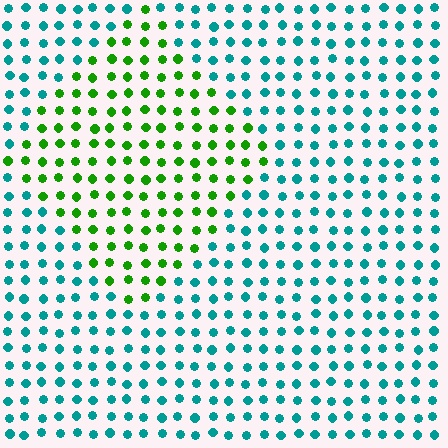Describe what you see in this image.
The image is filled with small teal elements in a uniform arrangement. A diamond-shaped region is visible where the elements are tinted to a slightly different hue, forming a subtle color boundary.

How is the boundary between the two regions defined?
The boundary is defined purely by a slight shift in hue (about 63 degrees). Spacing, size, and orientation are identical on both sides.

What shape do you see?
I see a diamond.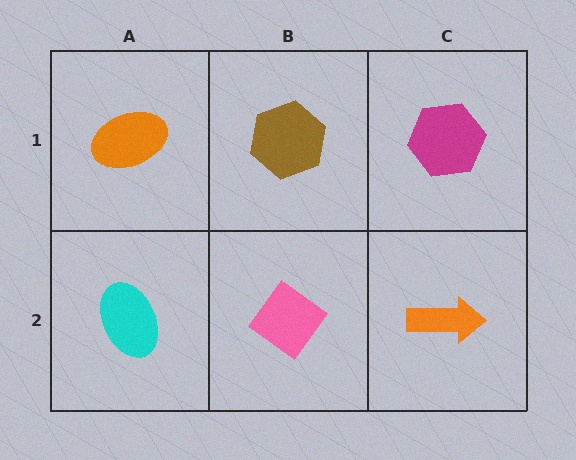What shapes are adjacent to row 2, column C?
A magenta hexagon (row 1, column C), a pink diamond (row 2, column B).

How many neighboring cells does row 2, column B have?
3.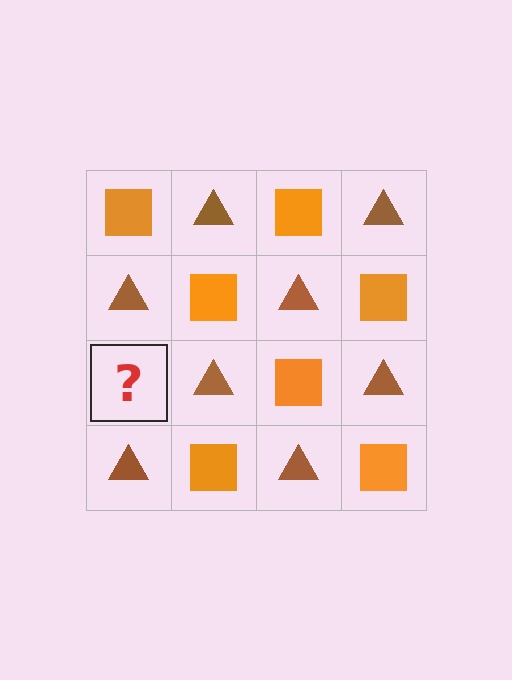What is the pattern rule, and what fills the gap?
The rule is that it alternates orange square and brown triangle in a checkerboard pattern. The gap should be filled with an orange square.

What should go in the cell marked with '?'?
The missing cell should contain an orange square.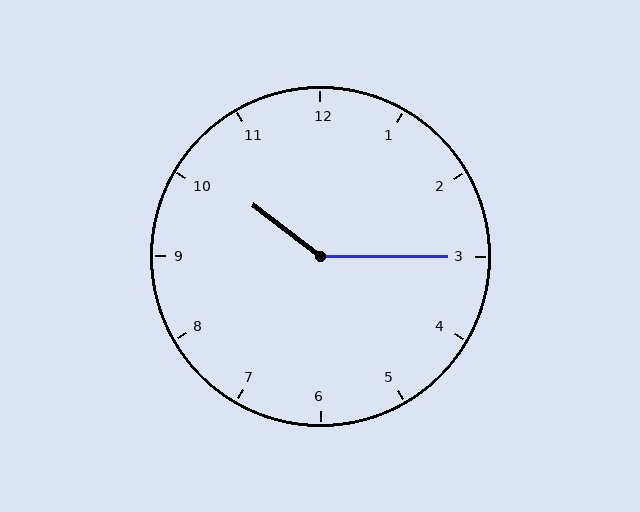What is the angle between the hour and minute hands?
Approximately 142 degrees.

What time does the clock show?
10:15.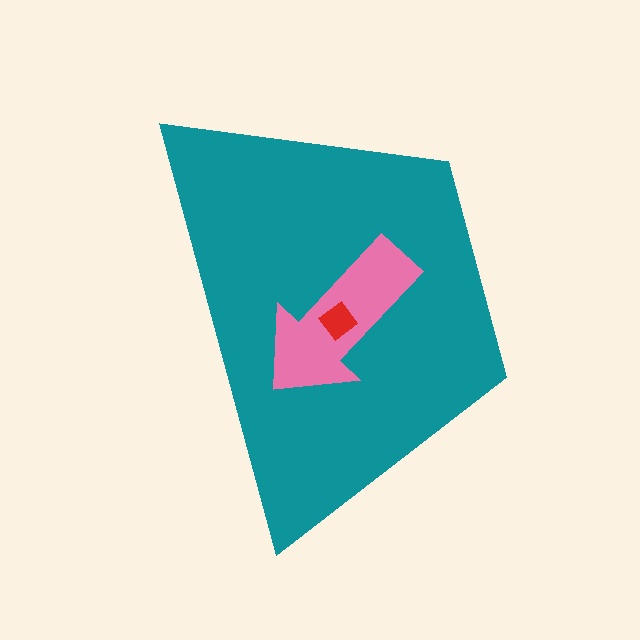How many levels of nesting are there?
3.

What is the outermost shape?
The teal trapezoid.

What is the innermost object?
The red diamond.